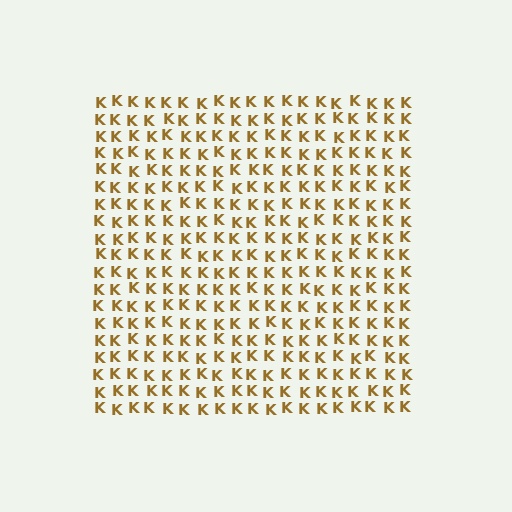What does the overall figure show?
The overall figure shows a square.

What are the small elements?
The small elements are letter K's.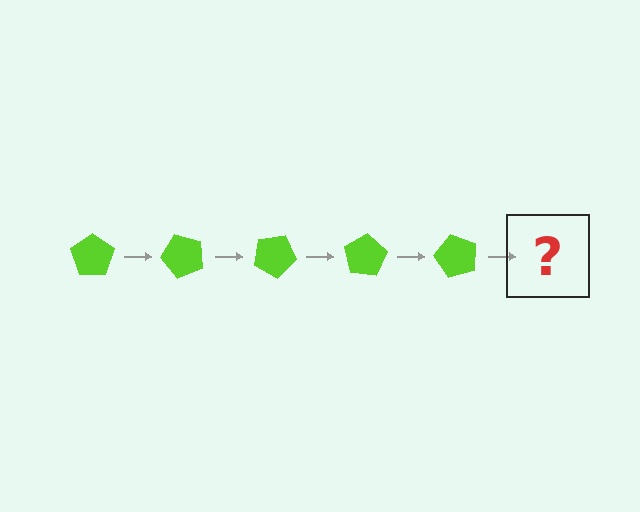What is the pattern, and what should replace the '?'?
The pattern is that the pentagon rotates 50 degrees each step. The '?' should be a lime pentagon rotated 250 degrees.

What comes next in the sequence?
The next element should be a lime pentagon rotated 250 degrees.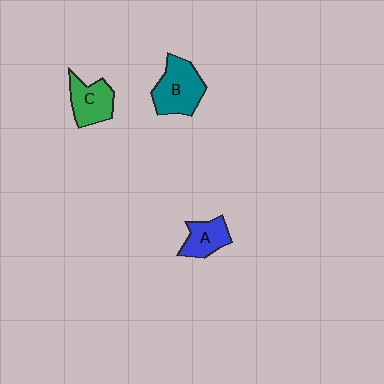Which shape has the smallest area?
Shape A (blue).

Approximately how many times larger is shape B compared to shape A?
Approximately 1.6 times.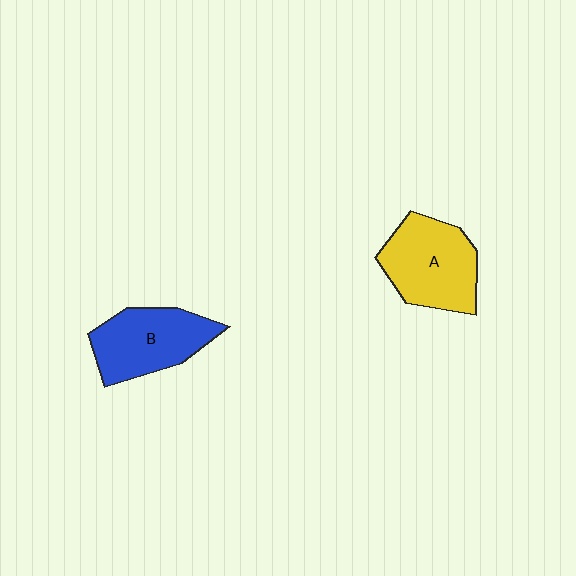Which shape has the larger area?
Shape A (yellow).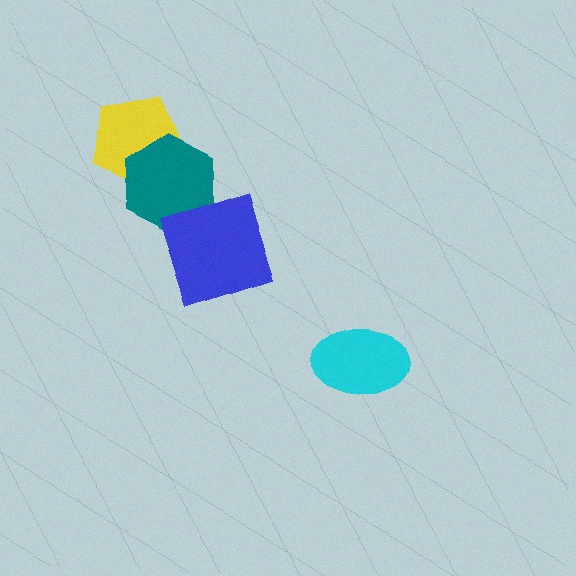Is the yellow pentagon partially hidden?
Yes, it is partially covered by another shape.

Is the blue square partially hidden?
No, no other shape covers it.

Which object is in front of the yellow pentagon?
The teal hexagon is in front of the yellow pentagon.